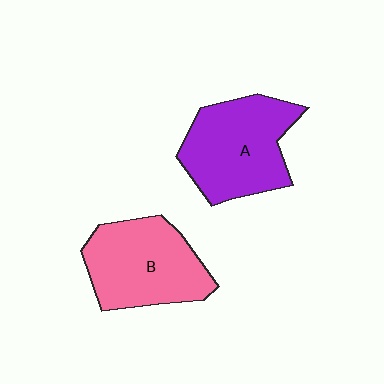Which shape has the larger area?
Shape A (purple).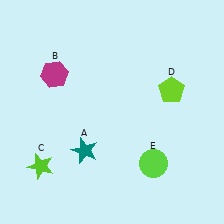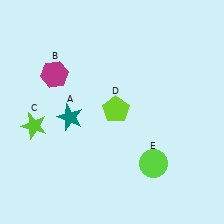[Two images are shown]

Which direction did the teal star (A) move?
The teal star (A) moved up.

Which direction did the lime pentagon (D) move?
The lime pentagon (D) moved left.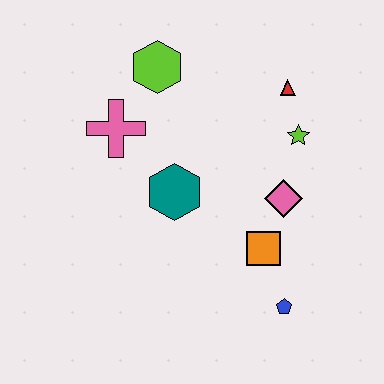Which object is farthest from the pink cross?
The blue pentagon is farthest from the pink cross.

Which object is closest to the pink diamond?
The orange square is closest to the pink diamond.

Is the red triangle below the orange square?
No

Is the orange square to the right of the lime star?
No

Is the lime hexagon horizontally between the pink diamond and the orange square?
No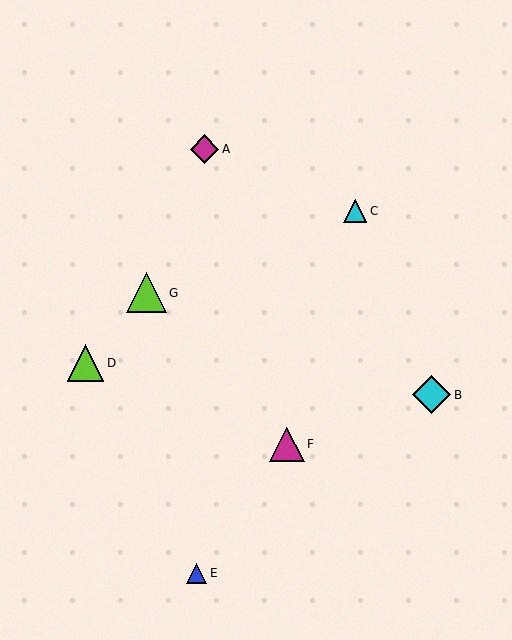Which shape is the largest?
The lime triangle (labeled G) is the largest.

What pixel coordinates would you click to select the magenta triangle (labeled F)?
Click at (287, 444) to select the magenta triangle F.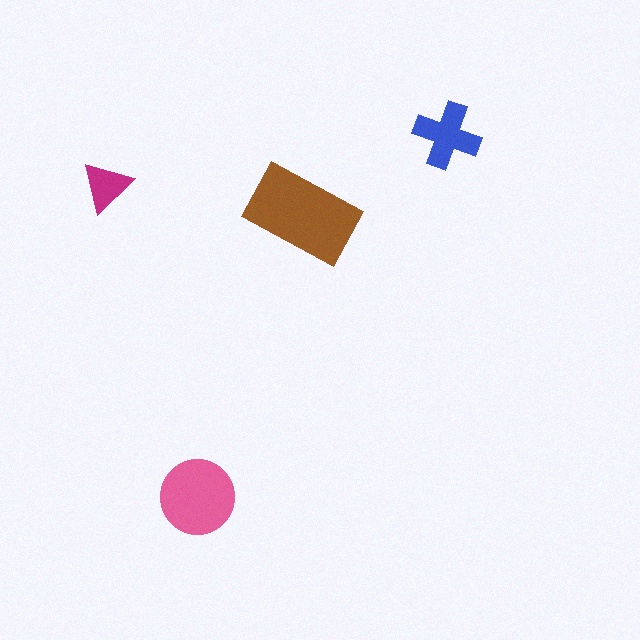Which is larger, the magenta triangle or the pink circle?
The pink circle.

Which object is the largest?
The brown rectangle.